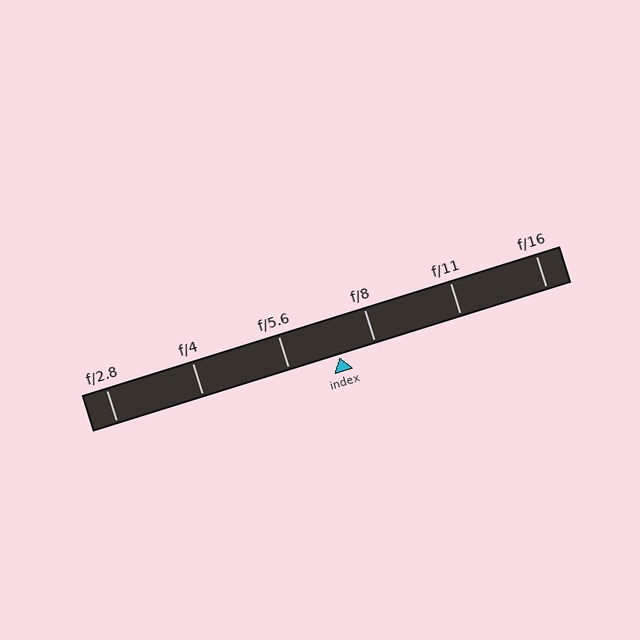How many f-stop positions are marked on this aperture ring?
There are 6 f-stop positions marked.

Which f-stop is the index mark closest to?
The index mark is closest to f/8.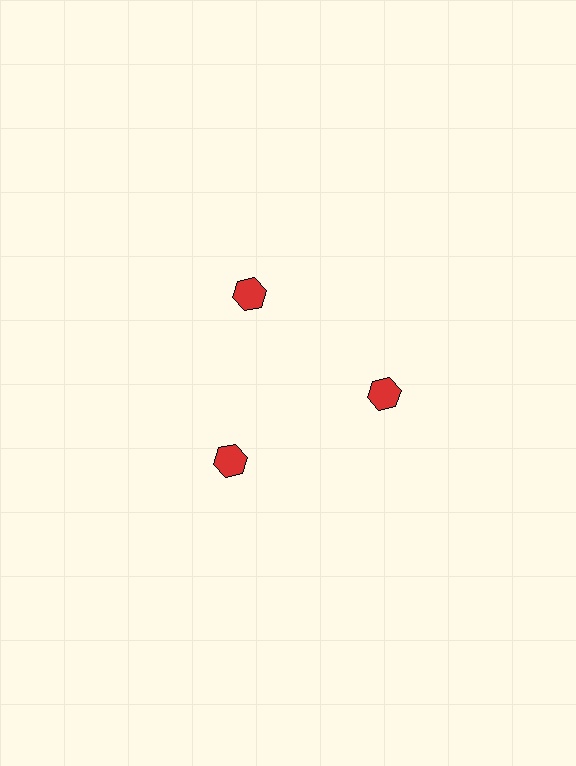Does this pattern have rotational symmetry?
Yes, this pattern has 3-fold rotational symmetry. It looks the same after rotating 120 degrees around the center.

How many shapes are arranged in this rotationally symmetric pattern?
There are 3 shapes, arranged in 3 groups of 1.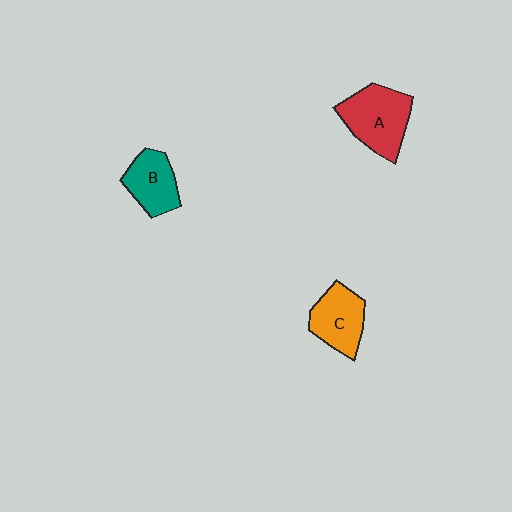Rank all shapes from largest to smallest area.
From largest to smallest: A (red), C (orange), B (teal).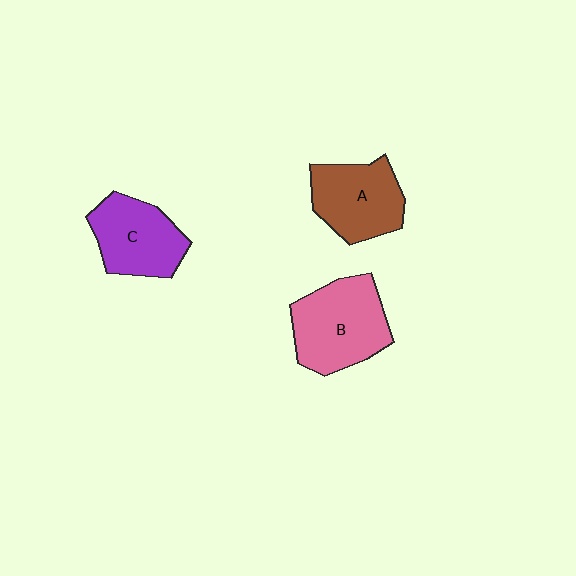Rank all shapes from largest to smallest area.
From largest to smallest: B (pink), A (brown), C (purple).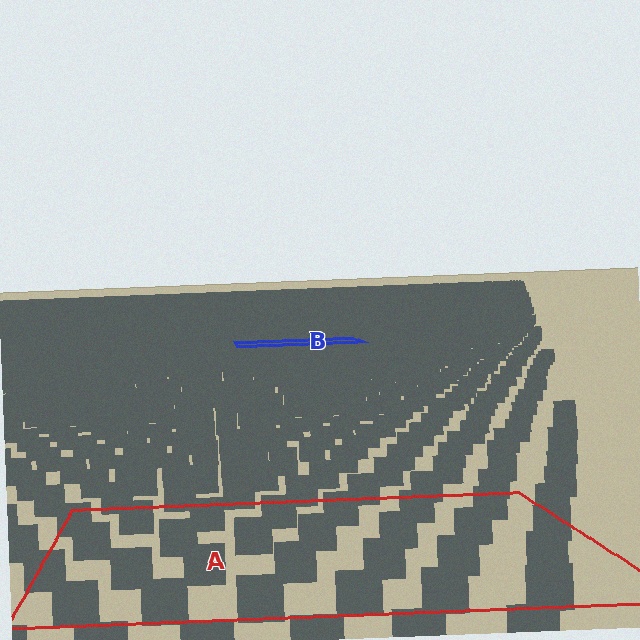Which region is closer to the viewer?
Region A is closer. The texture elements there are larger and more spread out.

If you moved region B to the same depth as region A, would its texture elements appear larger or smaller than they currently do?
They would appear larger. At a closer depth, the same texture elements are projected at a bigger on-screen size.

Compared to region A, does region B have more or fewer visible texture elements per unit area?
Region B has more texture elements per unit area — they are packed more densely because it is farther away.